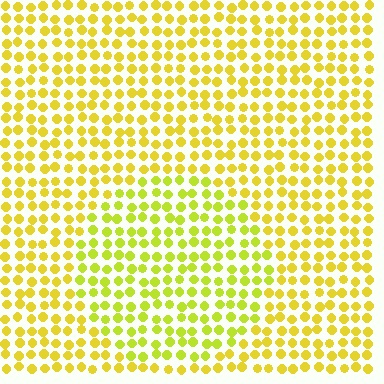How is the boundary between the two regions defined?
The boundary is defined purely by a slight shift in hue (about 19 degrees). Spacing, size, and orientation are identical on both sides.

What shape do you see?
I see a circle.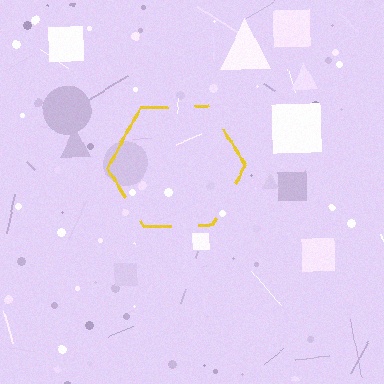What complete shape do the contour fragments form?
The contour fragments form a hexagon.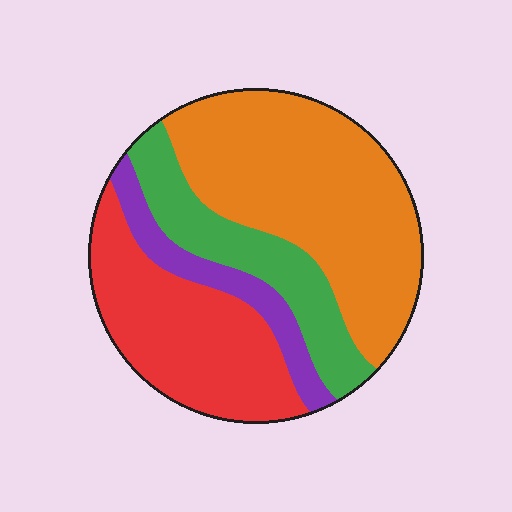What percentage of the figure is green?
Green takes up less than a quarter of the figure.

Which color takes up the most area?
Orange, at roughly 45%.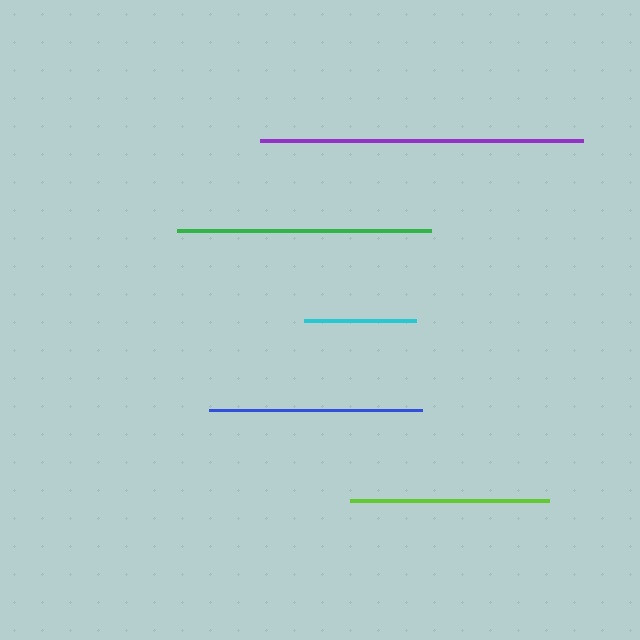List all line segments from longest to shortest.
From longest to shortest: purple, green, blue, lime, cyan.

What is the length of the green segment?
The green segment is approximately 255 pixels long.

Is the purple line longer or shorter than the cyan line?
The purple line is longer than the cyan line.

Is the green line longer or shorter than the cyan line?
The green line is longer than the cyan line.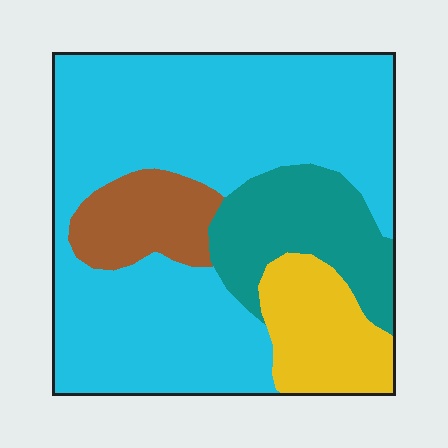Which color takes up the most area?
Cyan, at roughly 60%.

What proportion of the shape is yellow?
Yellow covers roughly 10% of the shape.